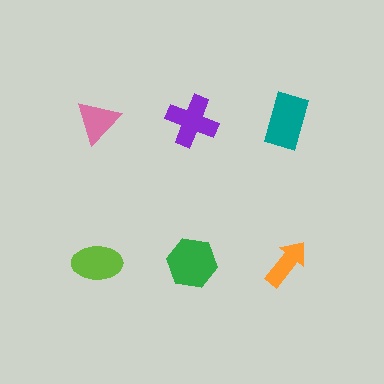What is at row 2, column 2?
A green hexagon.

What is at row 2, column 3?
An orange arrow.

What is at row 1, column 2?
A purple cross.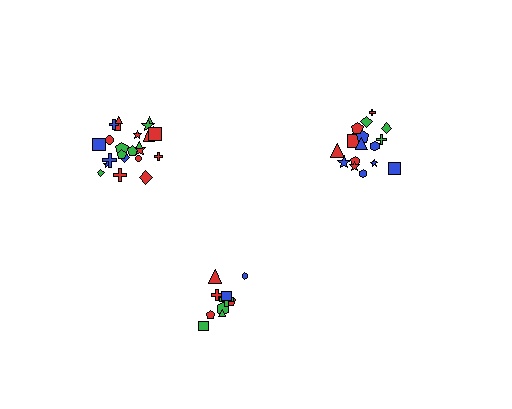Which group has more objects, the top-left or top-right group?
The top-left group.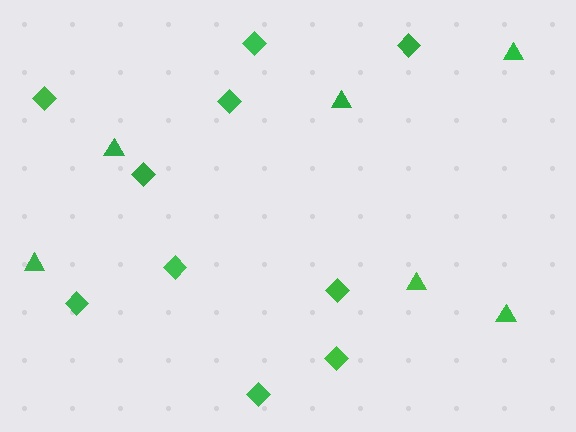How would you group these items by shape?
There are 2 groups: one group of triangles (6) and one group of diamonds (10).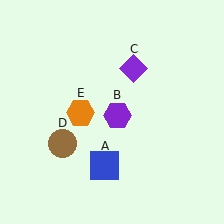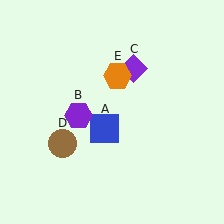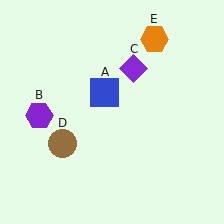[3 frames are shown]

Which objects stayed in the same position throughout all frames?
Purple diamond (object C) and brown circle (object D) remained stationary.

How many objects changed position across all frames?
3 objects changed position: blue square (object A), purple hexagon (object B), orange hexagon (object E).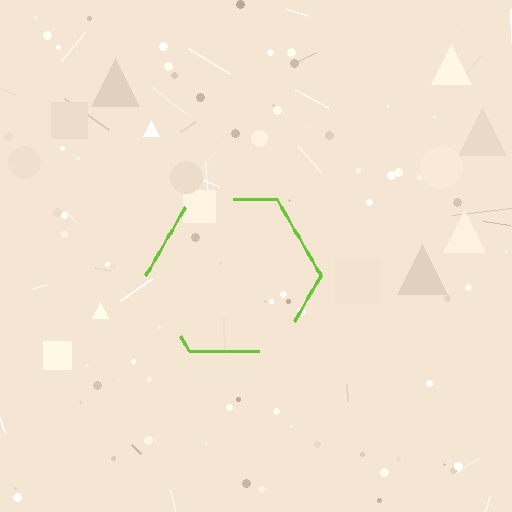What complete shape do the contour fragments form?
The contour fragments form a hexagon.